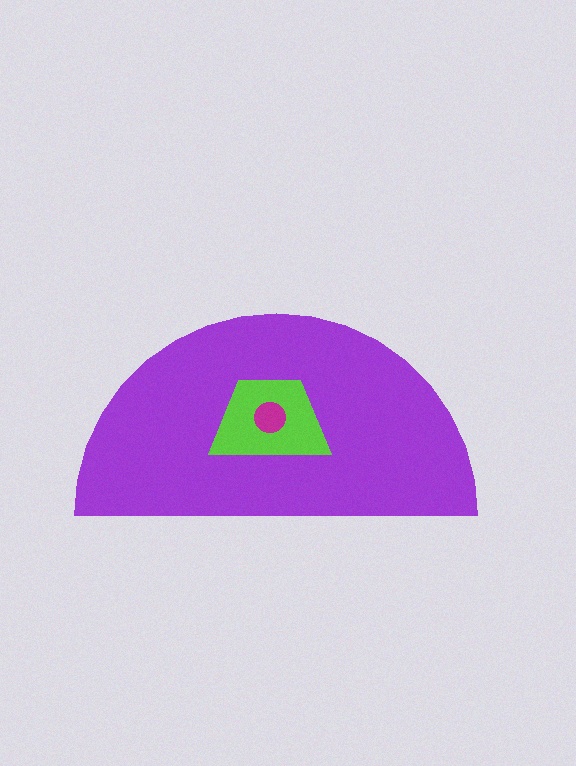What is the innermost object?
The magenta circle.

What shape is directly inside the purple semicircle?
The lime trapezoid.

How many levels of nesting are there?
3.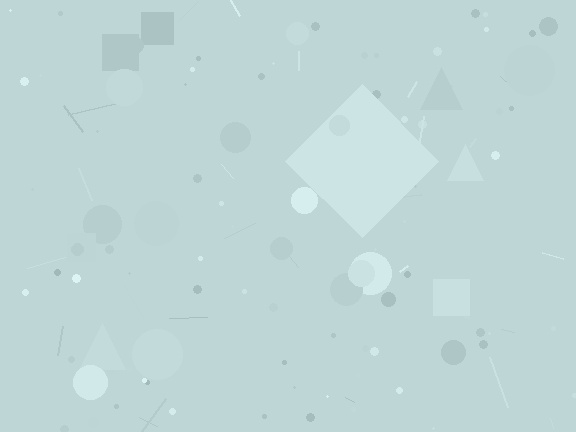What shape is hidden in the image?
A diamond is hidden in the image.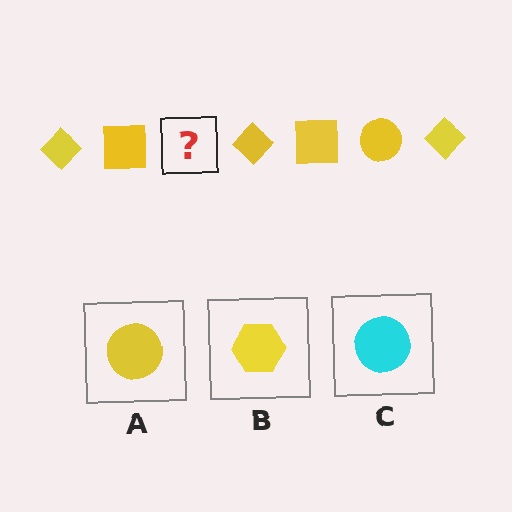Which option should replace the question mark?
Option A.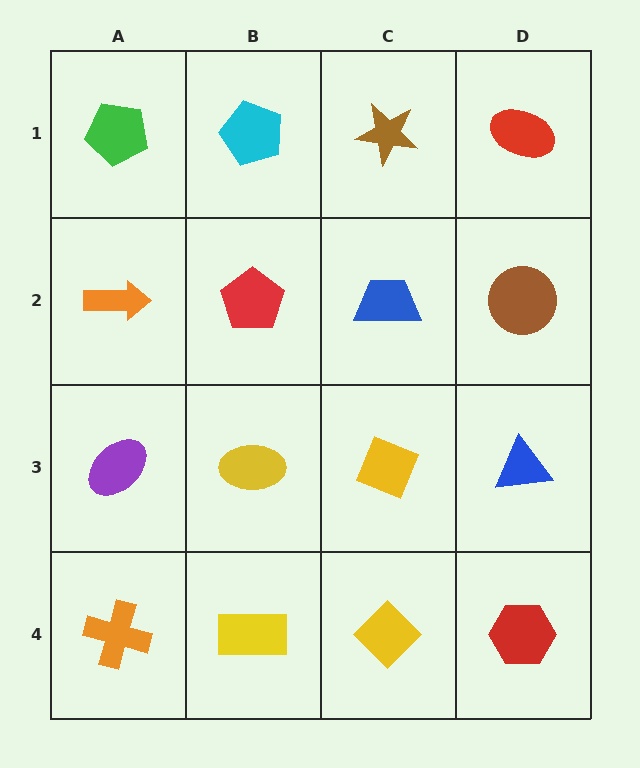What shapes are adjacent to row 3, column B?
A red pentagon (row 2, column B), a yellow rectangle (row 4, column B), a purple ellipse (row 3, column A), a yellow diamond (row 3, column C).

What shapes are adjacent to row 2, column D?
A red ellipse (row 1, column D), a blue triangle (row 3, column D), a blue trapezoid (row 2, column C).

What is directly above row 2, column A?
A green pentagon.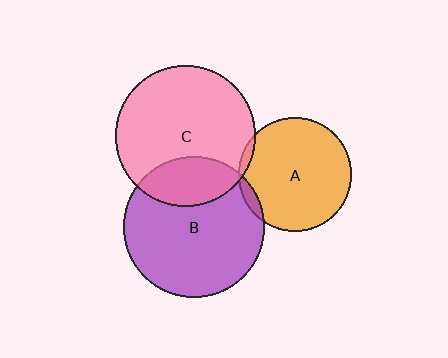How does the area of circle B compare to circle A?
Approximately 1.5 times.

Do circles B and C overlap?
Yes.